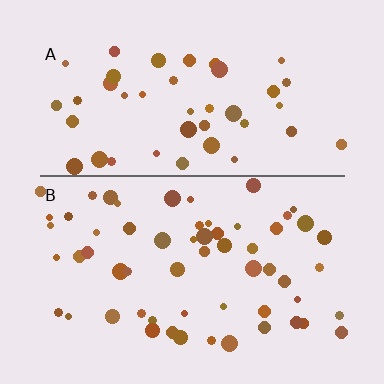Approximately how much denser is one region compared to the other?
Approximately 1.4× — region B over region A.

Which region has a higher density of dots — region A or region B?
B (the bottom).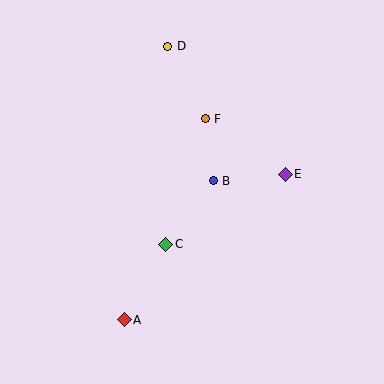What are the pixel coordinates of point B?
Point B is at (213, 181).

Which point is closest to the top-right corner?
Point E is closest to the top-right corner.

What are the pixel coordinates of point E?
Point E is at (285, 174).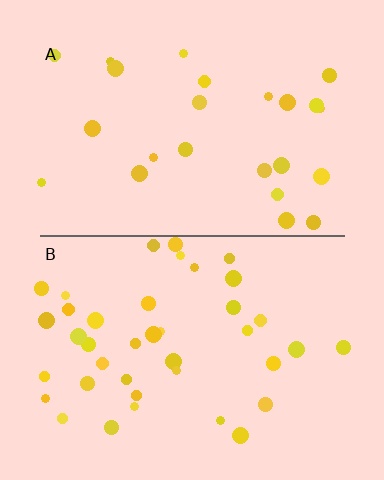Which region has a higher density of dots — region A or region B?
B (the bottom).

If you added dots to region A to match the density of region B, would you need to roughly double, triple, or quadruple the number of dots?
Approximately double.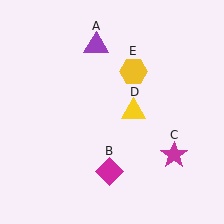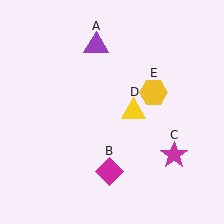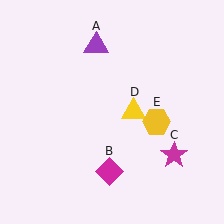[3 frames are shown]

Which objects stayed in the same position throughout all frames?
Purple triangle (object A) and magenta diamond (object B) and magenta star (object C) and yellow triangle (object D) remained stationary.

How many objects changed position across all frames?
1 object changed position: yellow hexagon (object E).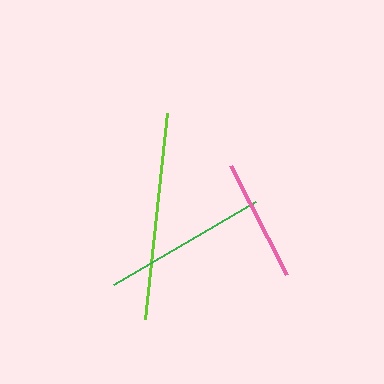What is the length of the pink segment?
The pink segment is approximately 123 pixels long.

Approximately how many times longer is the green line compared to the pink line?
The green line is approximately 1.3 times the length of the pink line.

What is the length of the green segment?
The green segment is approximately 164 pixels long.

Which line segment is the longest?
The lime line is the longest at approximately 207 pixels.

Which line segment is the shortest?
The pink line is the shortest at approximately 123 pixels.